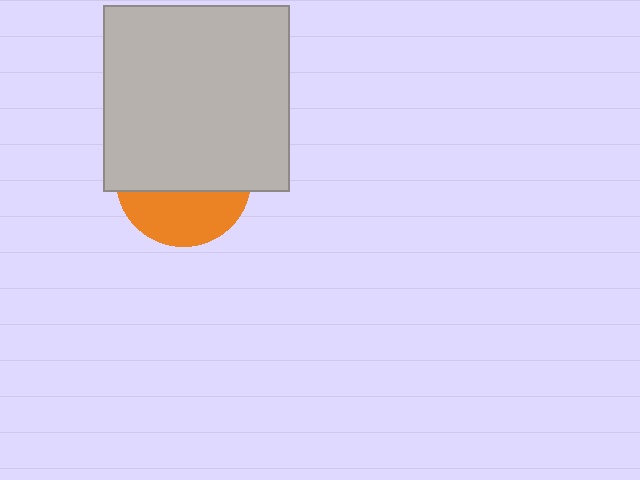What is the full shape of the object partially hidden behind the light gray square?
The partially hidden object is an orange circle.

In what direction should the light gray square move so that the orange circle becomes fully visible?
The light gray square should move up. That is the shortest direction to clear the overlap and leave the orange circle fully visible.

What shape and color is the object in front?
The object in front is a light gray square.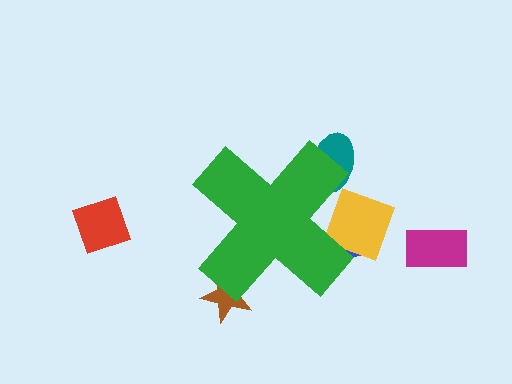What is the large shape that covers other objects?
A green cross.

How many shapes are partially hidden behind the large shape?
4 shapes are partially hidden.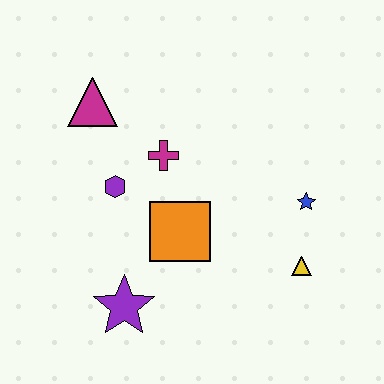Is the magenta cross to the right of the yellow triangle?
No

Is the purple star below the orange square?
Yes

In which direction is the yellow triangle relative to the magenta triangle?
The yellow triangle is to the right of the magenta triangle.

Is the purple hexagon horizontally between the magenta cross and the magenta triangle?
Yes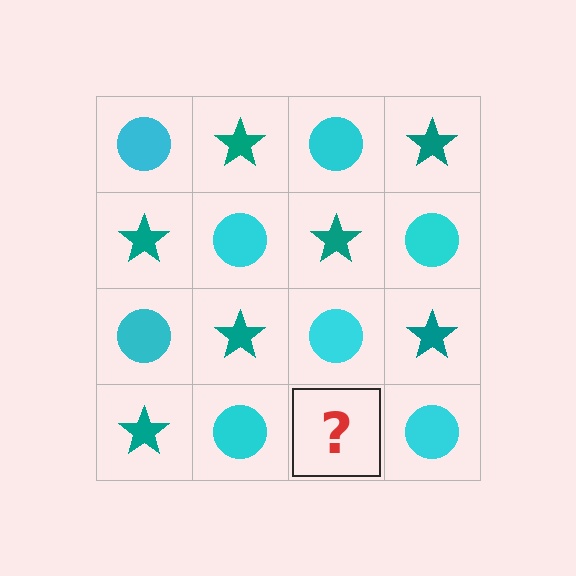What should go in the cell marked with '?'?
The missing cell should contain a teal star.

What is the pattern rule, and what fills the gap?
The rule is that it alternates cyan circle and teal star in a checkerboard pattern. The gap should be filled with a teal star.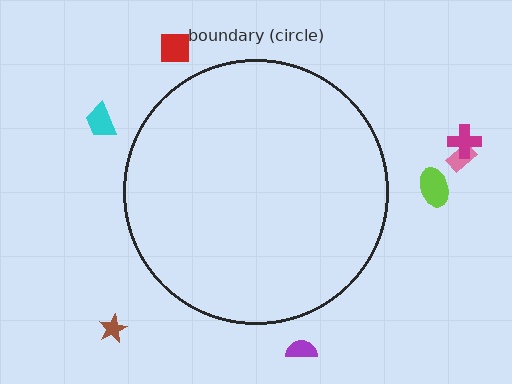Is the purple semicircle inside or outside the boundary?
Outside.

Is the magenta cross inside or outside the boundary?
Outside.